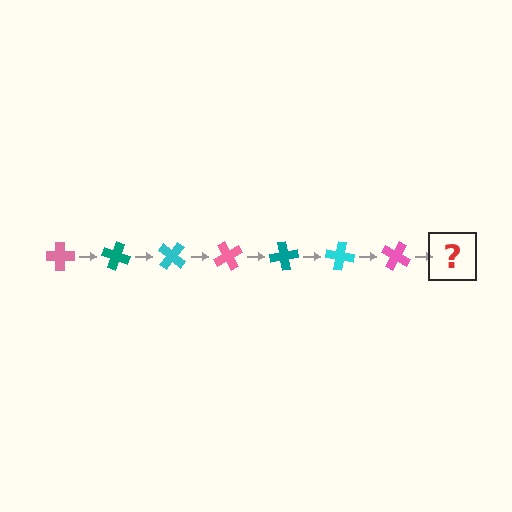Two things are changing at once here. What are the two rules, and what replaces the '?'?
The two rules are that it rotates 20 degrees each step and the color cycles through pink, teal, and cyan. The '?' should be a teal cross, rotated 140 degrees from the start.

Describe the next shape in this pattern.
It should be a teal cross, rotated 140 degrees from the start.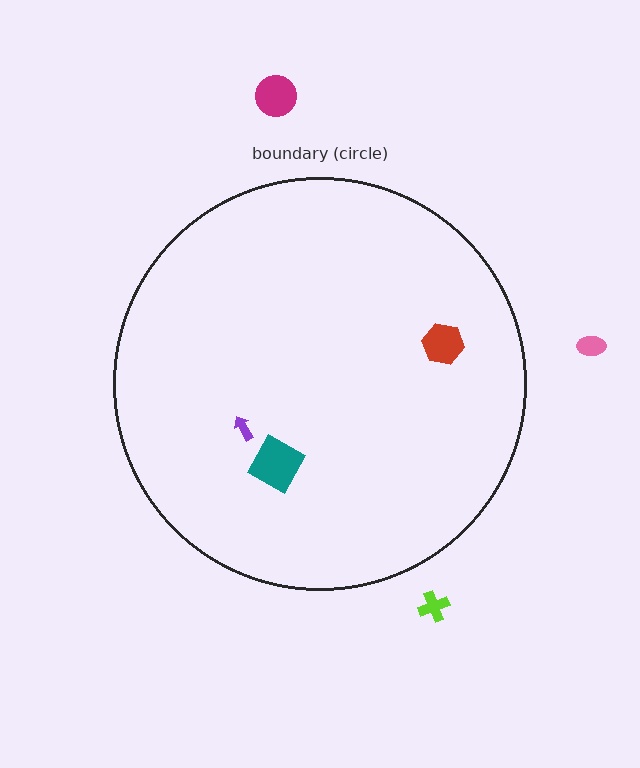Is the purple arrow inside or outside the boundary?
Inside.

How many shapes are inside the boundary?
3 inside, 3 outside.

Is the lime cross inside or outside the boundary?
Outside.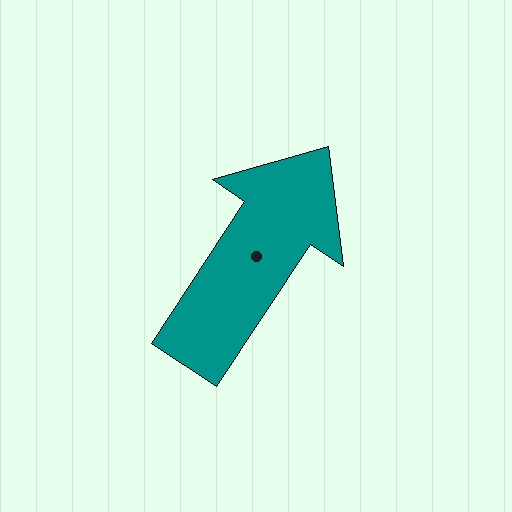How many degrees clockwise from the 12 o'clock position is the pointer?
Approximately 33 degrees.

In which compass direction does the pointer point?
Northeast.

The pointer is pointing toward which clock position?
Roughly 1 o'clock.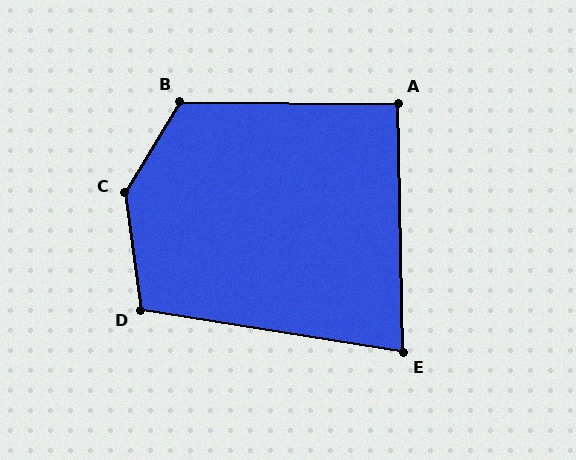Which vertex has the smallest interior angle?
E, at approximately 80 degrees.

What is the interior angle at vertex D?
Approximately 107 degrees (obtuse).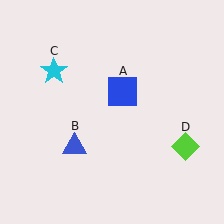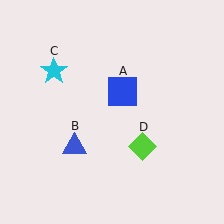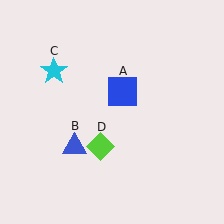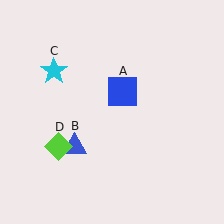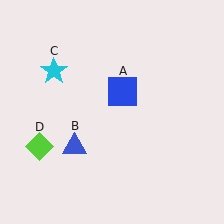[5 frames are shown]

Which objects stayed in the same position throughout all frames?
Blue square (object A) and blue triangle (object B) and cyan star (object C) remained stationary.